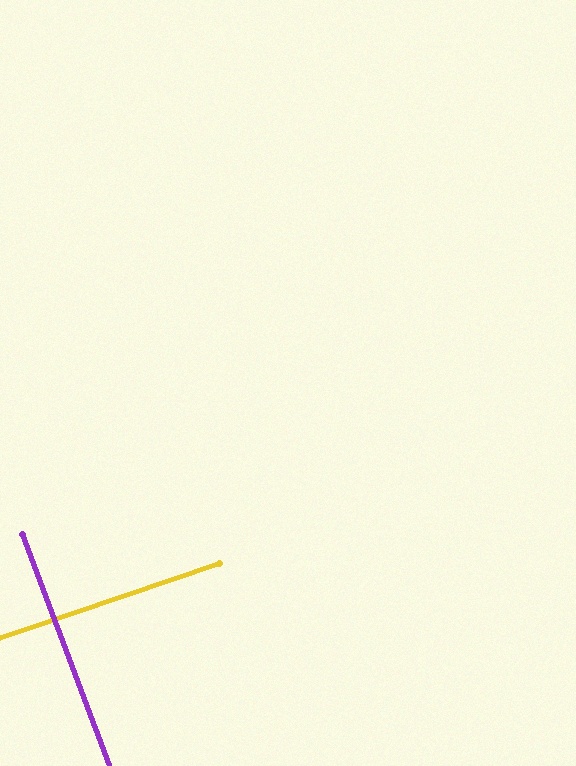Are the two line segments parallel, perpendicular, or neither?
Perpendicular — they meet at approximately 88°.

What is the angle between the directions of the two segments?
Approximately 88 degrees.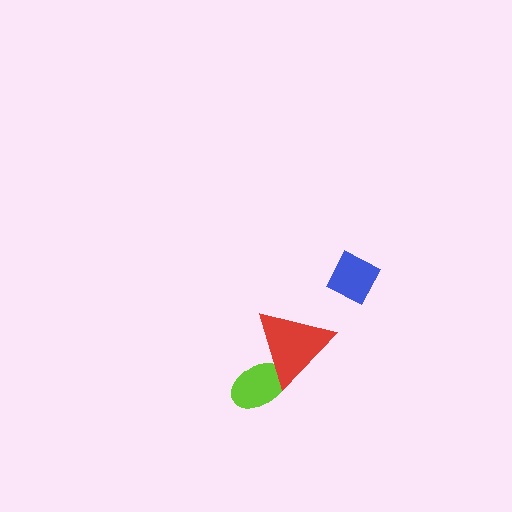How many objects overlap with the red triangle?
1 object overlaps with the red triangle.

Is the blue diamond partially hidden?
No, no other shape covers it.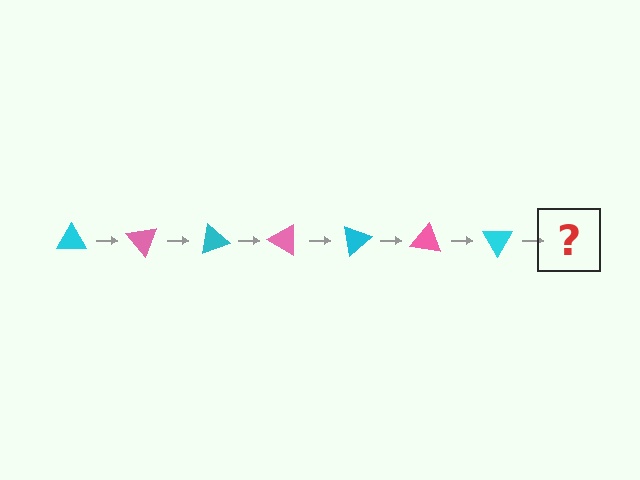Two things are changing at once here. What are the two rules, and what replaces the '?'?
The two rules are that it rotates 50 degrees each step and the color cycles through cyan and pink. The '?' should be a pink triangle, rotated 350 degrees from the start.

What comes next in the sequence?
The next element should be a pink triangle, rotated 350 degrees from the start.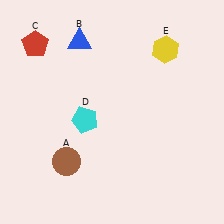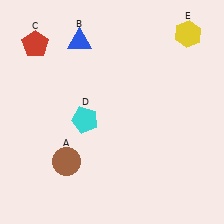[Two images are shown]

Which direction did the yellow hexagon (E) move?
The yellow hexagon (E) moved right.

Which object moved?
The yellow hexagon (E) moved right.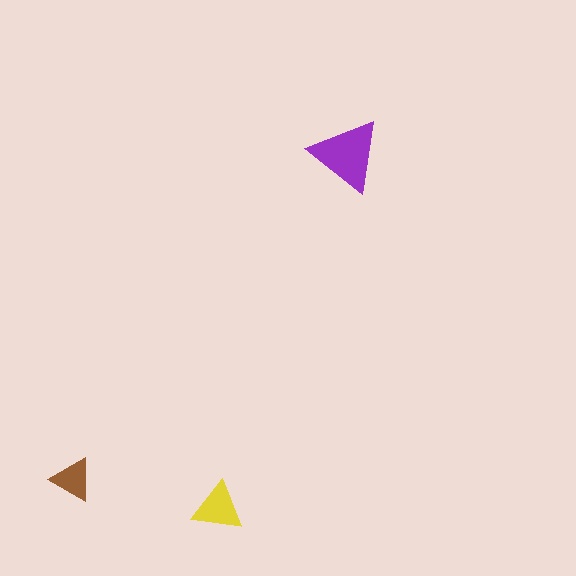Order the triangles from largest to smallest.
the purple one, the yellow one, the brown one.